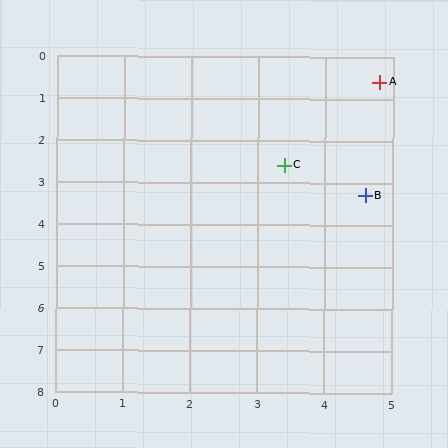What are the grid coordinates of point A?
Point A is at approximately (4.8, 0.6).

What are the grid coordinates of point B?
Point B is at approximately (4.6, 3.3).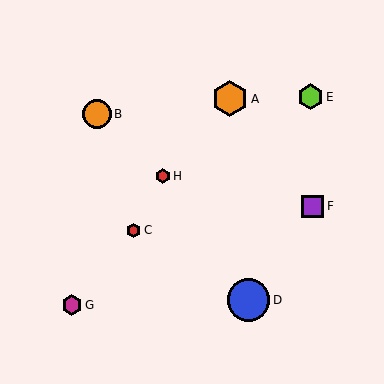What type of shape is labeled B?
Shape B is an orange circle.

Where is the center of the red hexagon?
The center of the red hexagon is at (134, 230).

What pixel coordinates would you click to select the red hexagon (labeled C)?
Click at (134, 230) to select the red hexagon C.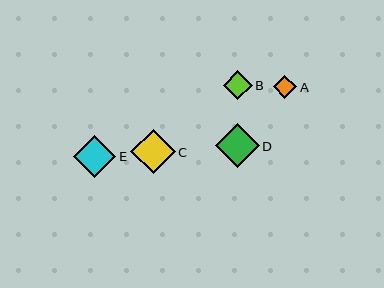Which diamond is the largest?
Diamond C is the largest with a size of approximately 45 pixels.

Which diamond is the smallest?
Diamond A is the smallest with a size of approximately 24 pixels.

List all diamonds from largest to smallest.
From largest to smallest: C, D, E, B, A.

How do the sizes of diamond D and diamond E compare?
Diamond D and diamond E are approximately the same size.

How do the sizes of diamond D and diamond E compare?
Diamond D and diamond E are approximately the same size.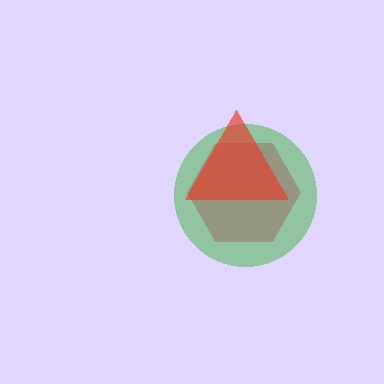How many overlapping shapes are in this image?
There are 3 overlapping shapes in the image.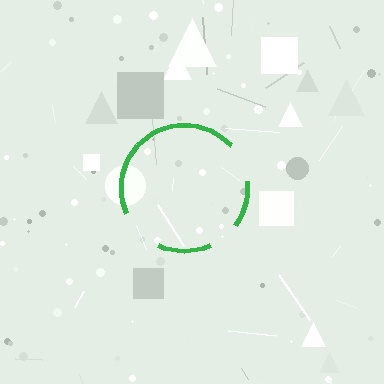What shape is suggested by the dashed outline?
The dashed outline suggests a circle.